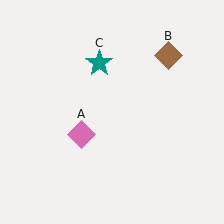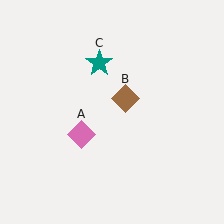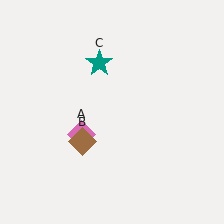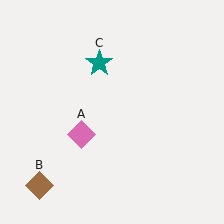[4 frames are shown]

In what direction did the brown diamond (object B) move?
The brown diamond (object B) moved down and to the left.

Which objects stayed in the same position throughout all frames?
Pink diamond (object A) and teal star (object C) remained stationary.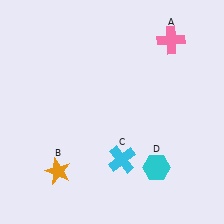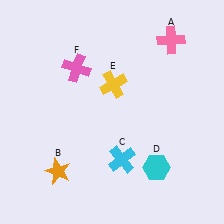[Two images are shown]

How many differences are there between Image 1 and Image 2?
There are 2 differences between the two images.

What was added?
A yellow cross (E), a pink cross (F) were added in Image 2.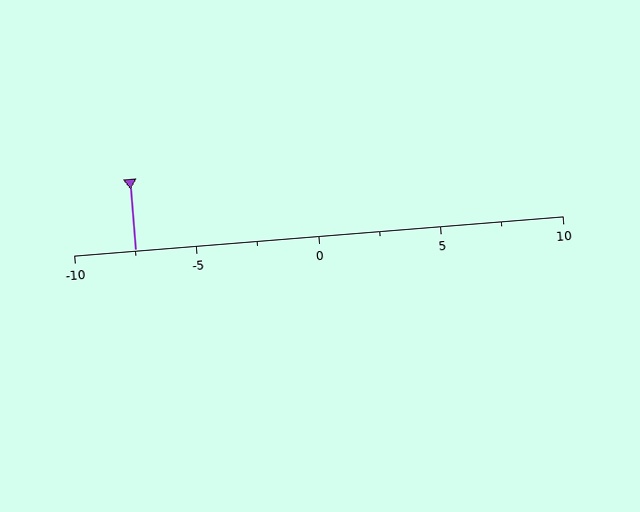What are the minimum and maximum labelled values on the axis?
The axis runs from -10 to 10.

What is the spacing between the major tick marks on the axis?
The major ticks are spaced 5 apart.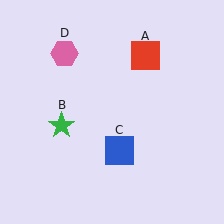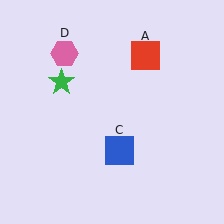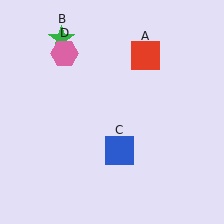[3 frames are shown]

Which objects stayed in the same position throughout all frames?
Red square (object A) and blue square (object C) and pink hexagon (object D) remained stationary.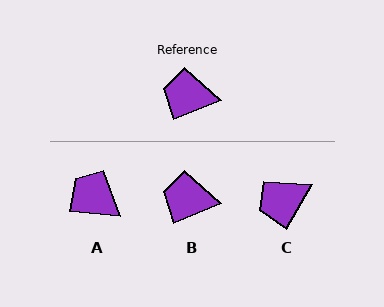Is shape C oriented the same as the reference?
No, it is off by about 38 degrees.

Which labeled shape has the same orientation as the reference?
B.